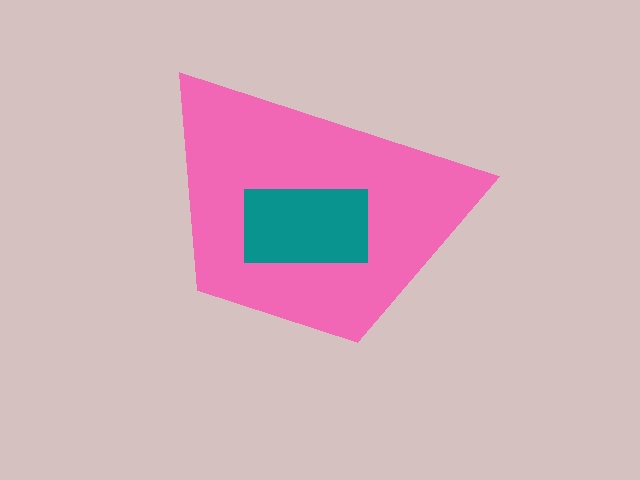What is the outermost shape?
The pink trapezoid.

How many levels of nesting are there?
2.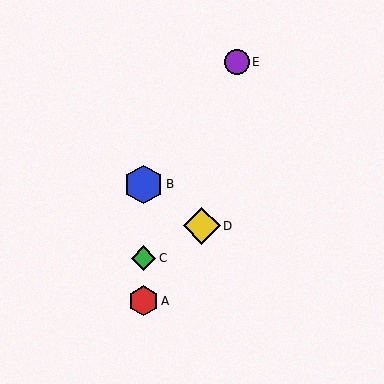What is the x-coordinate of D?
Object D is at x≈202.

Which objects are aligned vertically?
Objects A, B, C are aligned vertically.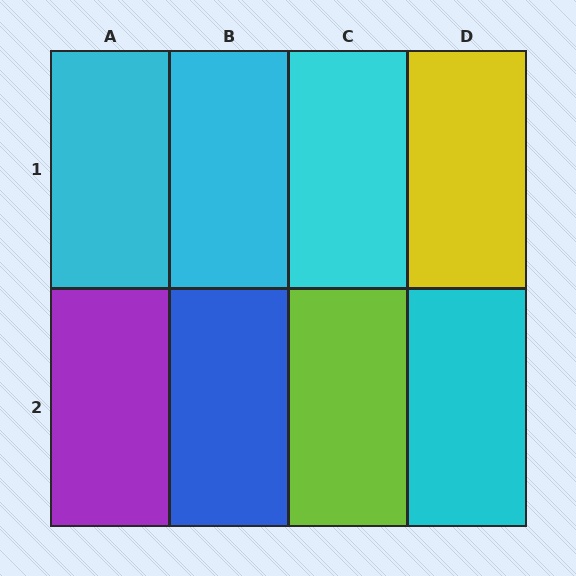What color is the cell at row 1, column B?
Cyan.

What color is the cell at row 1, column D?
Yellow.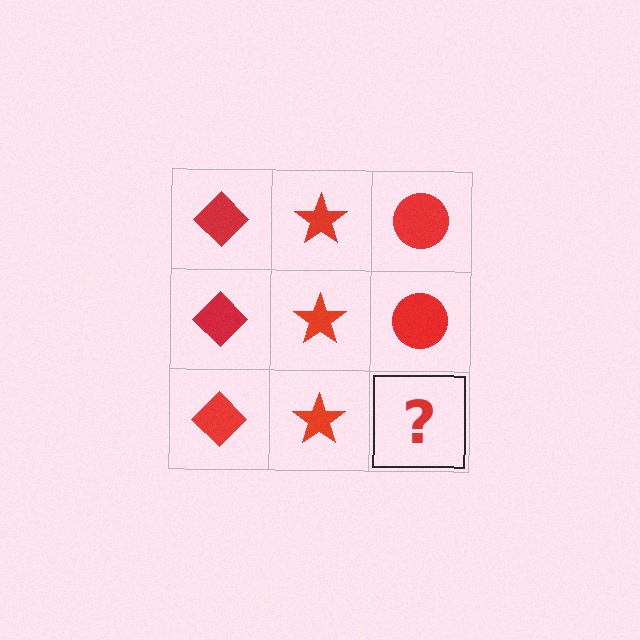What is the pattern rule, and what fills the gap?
The rule is that each column has a consistent shape. The gap should be filled with a red circle.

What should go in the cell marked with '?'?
The missing cell should contain a red circle.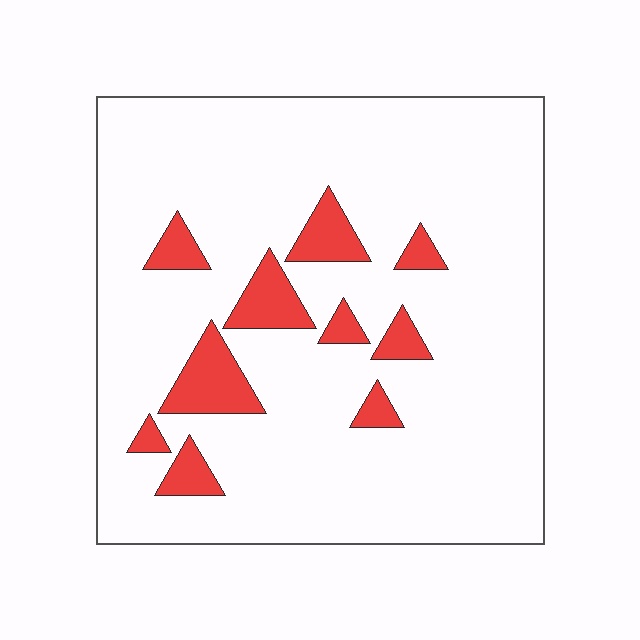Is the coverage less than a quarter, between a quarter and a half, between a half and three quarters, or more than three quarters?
Less than a quarter.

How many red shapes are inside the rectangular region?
10.